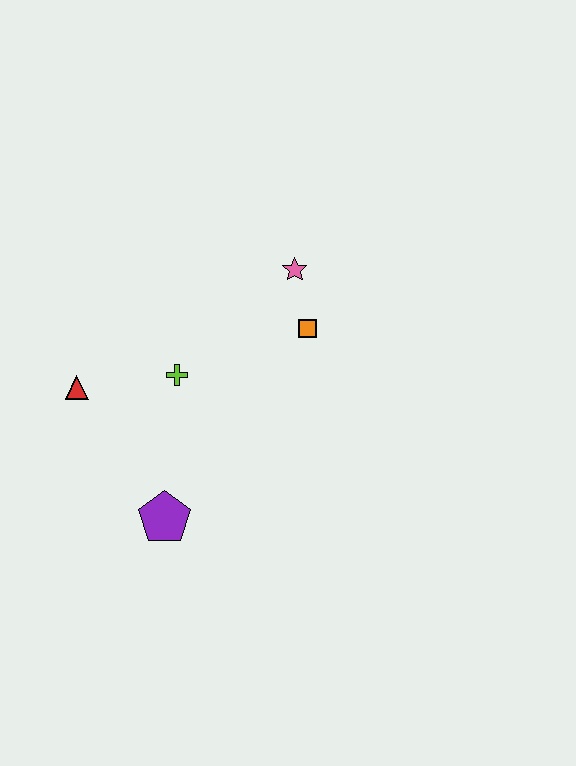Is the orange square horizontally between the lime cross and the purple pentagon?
No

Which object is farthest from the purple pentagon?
The pink star is farthest from the purple pentagon.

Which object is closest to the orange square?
The pink star is closest to the orange square.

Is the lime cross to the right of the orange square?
No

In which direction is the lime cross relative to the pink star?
The lime cross is to the left of the pink star.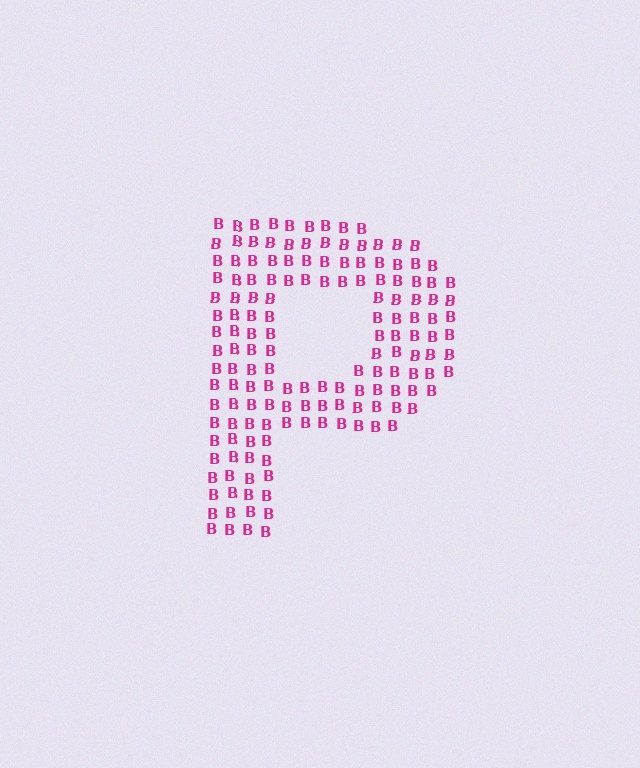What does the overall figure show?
The overall figure shows the letter P.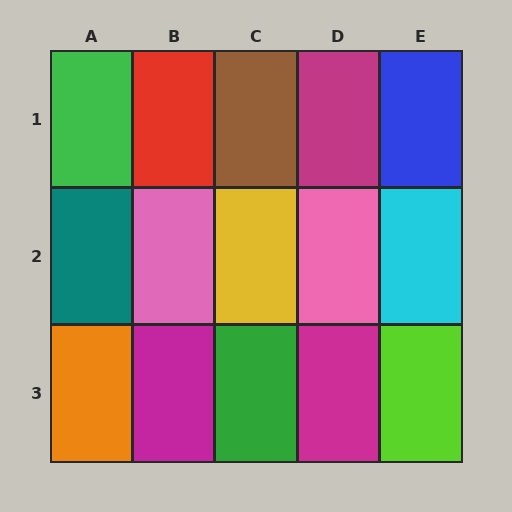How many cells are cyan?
1 cell is cyan.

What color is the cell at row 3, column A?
Orange.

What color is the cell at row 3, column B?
Magenta.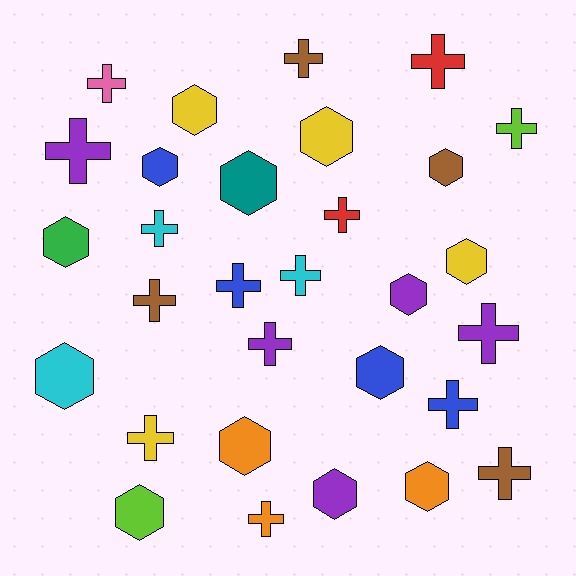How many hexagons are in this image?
There are 14 hexagons.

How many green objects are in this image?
There is 1 green object.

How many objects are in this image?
There are 30 objects.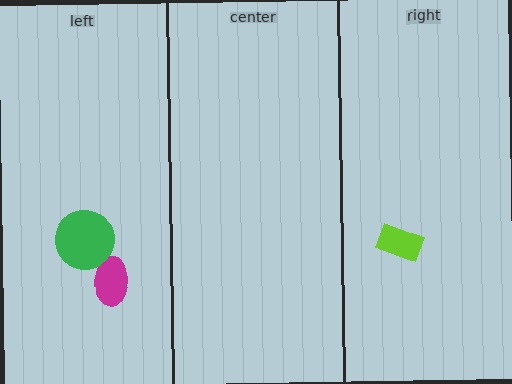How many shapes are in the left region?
2.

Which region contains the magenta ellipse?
The left region.